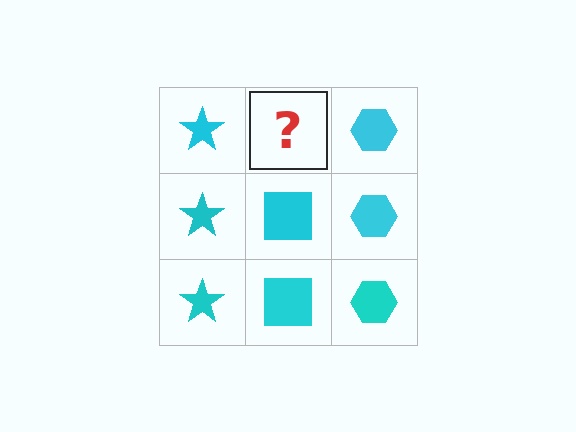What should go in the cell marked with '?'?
The missing cell should contain a cyan square.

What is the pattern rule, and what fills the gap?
The rule is that each column has a consistent shape. The gap should be filled with a cyan square.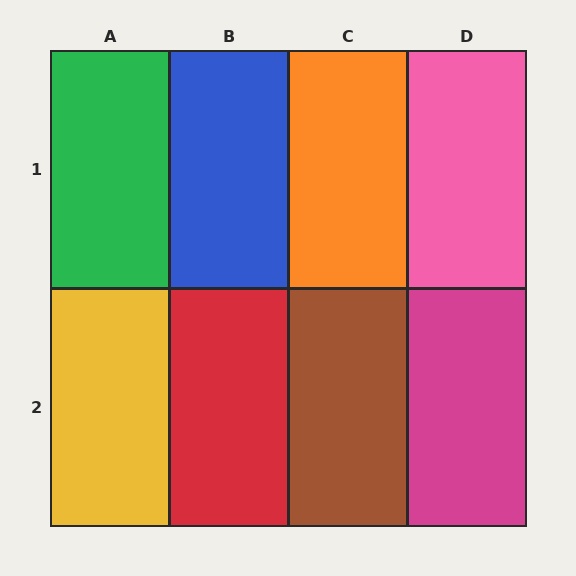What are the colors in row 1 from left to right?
Green, blue, orange, pink.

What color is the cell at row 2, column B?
Red.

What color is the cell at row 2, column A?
Yellow.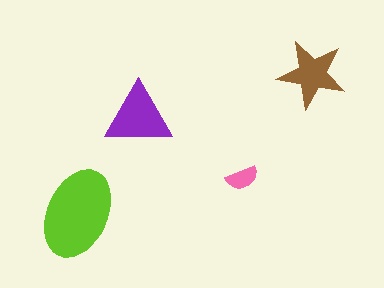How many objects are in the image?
There are 4 objects in the image.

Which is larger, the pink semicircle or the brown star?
The brown star.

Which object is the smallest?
The pink semicircle.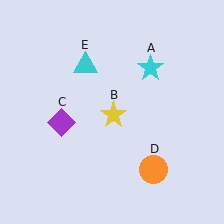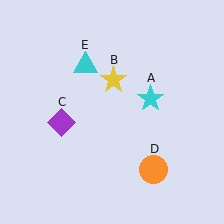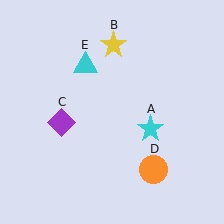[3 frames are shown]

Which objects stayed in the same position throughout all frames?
Purple diamond (object C) and orange circle (object D) and cyan triangle (object E) remained stationary.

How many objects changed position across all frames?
2 objects changed position: cyan star (object A), yellow star (object B).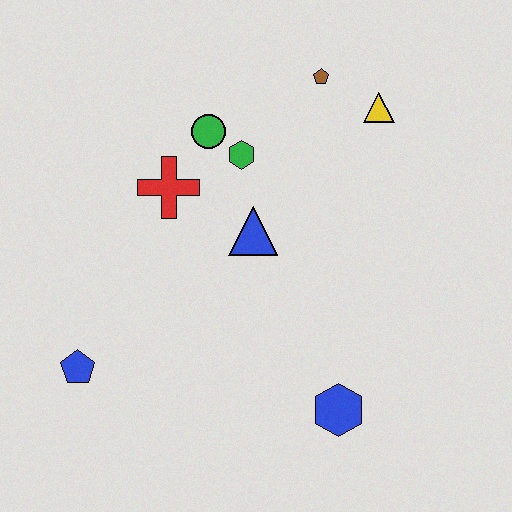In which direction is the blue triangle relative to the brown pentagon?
The blue triangle is below the brown pentagon.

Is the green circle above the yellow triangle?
No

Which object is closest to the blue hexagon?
The blue triangle is closest to the blue hexagon.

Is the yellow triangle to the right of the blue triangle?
Yes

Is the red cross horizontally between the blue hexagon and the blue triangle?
No